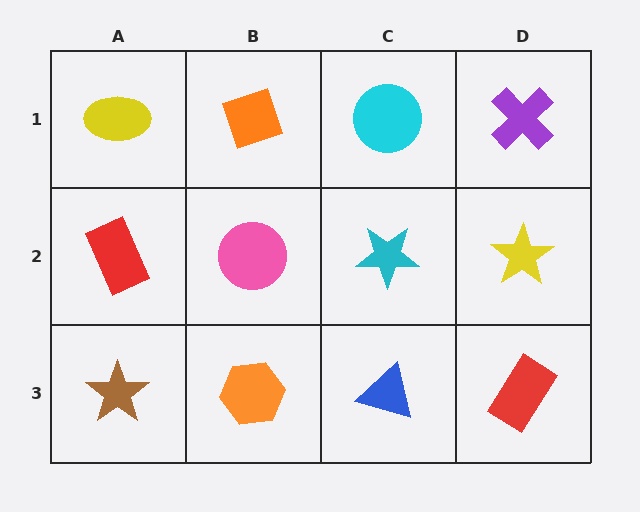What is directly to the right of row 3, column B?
A blue triangle.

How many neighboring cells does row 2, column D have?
3.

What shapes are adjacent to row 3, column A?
A red rectangle (row 2, column A), an orange hexagon (row 3, column B).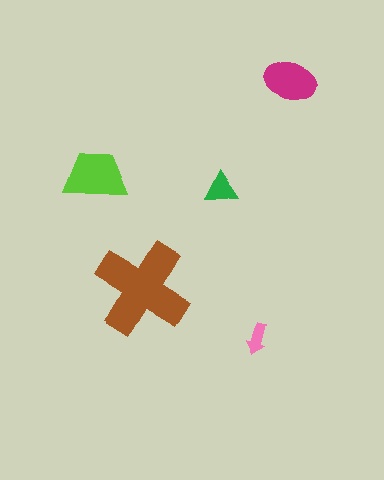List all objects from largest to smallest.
The brown cross, the lime trapezoid, the magenta ellipse, the green triangle, the pink arrow.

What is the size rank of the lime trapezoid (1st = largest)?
2nd.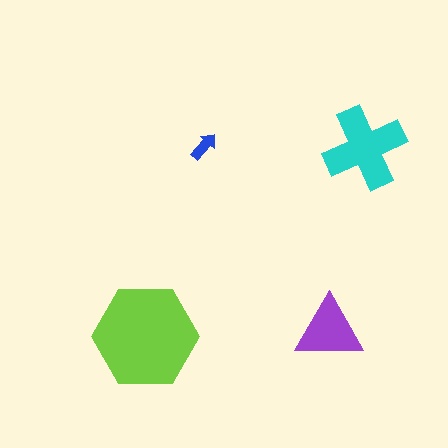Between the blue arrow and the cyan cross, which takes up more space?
The cyan cross.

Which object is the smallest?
The blue arrow.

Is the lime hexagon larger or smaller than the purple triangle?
Larger.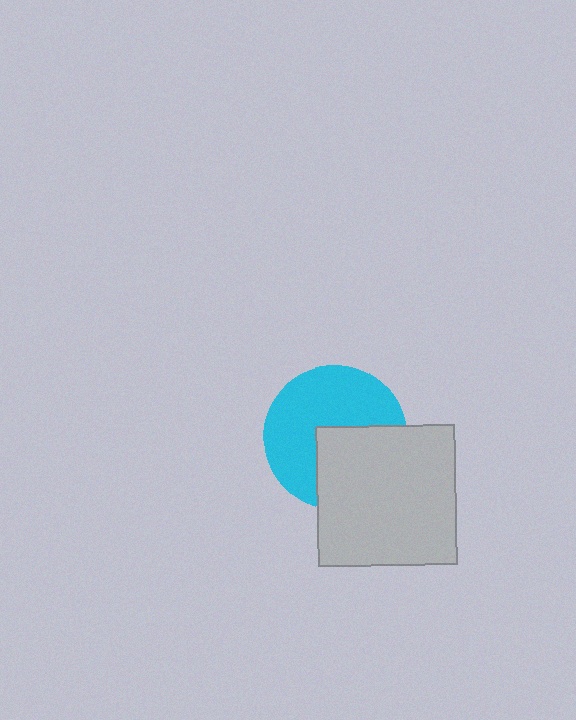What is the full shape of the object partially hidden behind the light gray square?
The partially hidden object is a cyan circle.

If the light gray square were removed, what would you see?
You would see the complete cyan circle.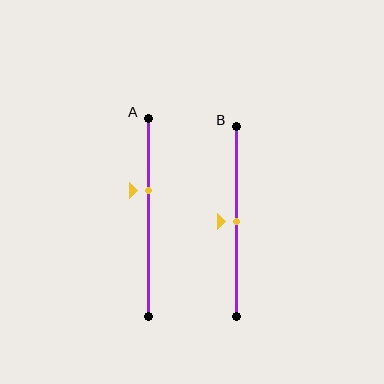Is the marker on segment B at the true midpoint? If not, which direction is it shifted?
Yes, the marker on segment B is at the true midpoint.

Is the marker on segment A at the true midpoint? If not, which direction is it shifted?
No, the marker on segment A is shifted upward by about 14% of the segment length.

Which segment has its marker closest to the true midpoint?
Segment B has its marker closest to the true midpoint.